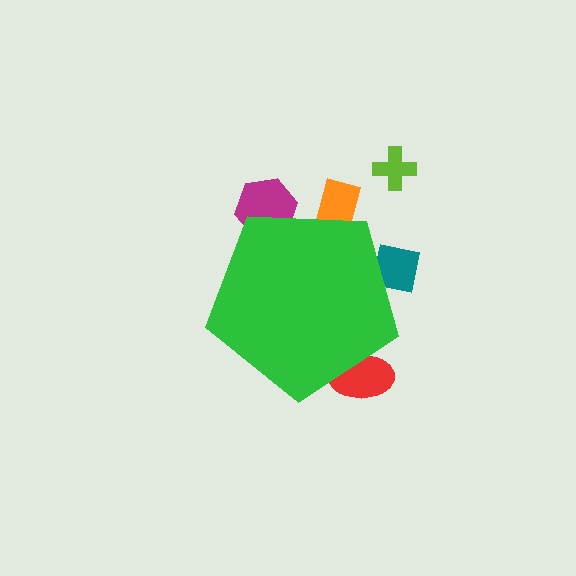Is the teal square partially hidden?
Yes, the teal square is partially hidden behind the green pentagon.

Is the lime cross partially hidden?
No, the lime cross is fully visible.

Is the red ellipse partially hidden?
Yes, the red ellipse is partially hidden behind the green pentagon.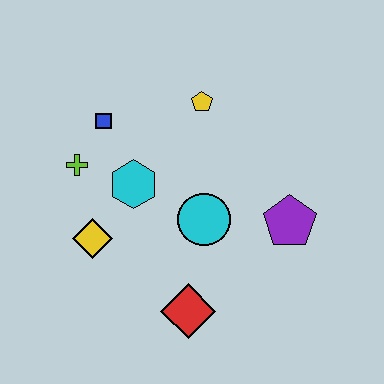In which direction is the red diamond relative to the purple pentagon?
The red diamond is to the left of the purple pentagon.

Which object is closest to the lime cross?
The blue square is closest to the lime cross.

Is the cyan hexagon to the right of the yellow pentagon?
No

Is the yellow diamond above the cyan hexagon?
No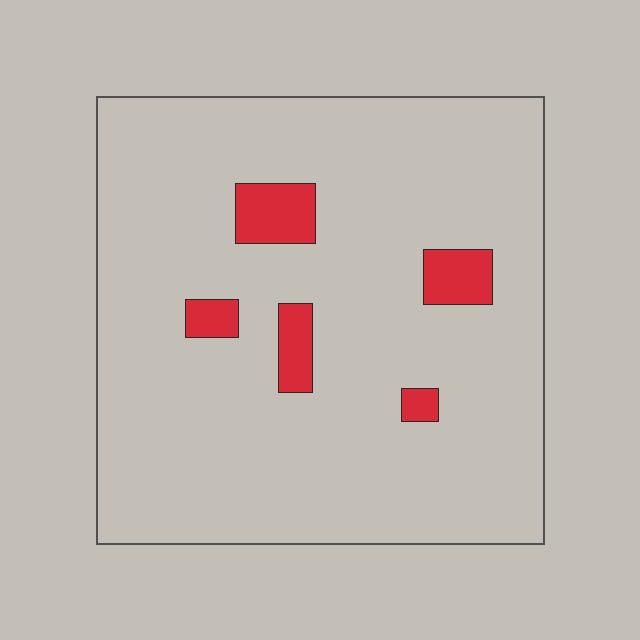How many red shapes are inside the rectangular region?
5.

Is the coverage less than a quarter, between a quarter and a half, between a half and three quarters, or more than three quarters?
Less than a quarter.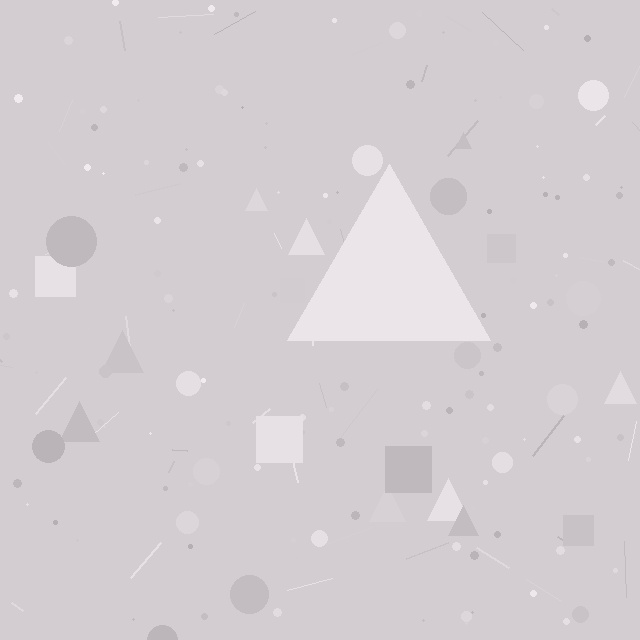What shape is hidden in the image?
A triangle is hidden in the image.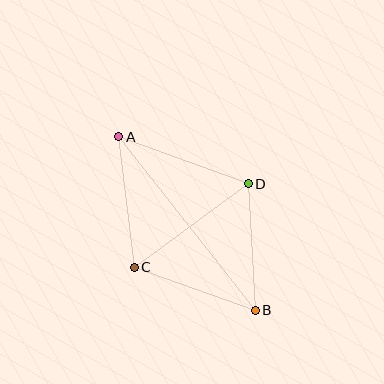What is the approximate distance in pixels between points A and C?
The distance between A and C is approximately 132 pixels.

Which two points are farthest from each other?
Points A and B are farthest from each other.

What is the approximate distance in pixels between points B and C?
The distance between B and C is approximately 129 pixels.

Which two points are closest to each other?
Points B and D are closest to each other.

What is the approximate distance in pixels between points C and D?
The distance between C and D is approximately 142 pixels.